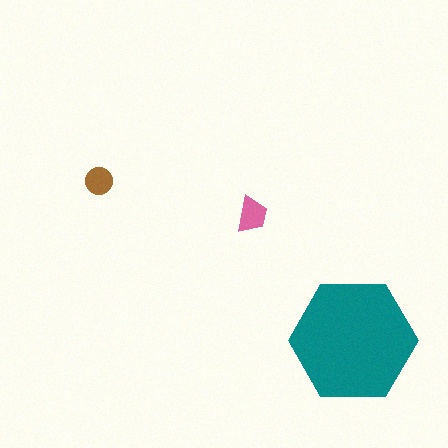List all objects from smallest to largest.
The brown circle, the pink trapezoid, the teal hexagon.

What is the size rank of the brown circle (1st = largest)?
3rd.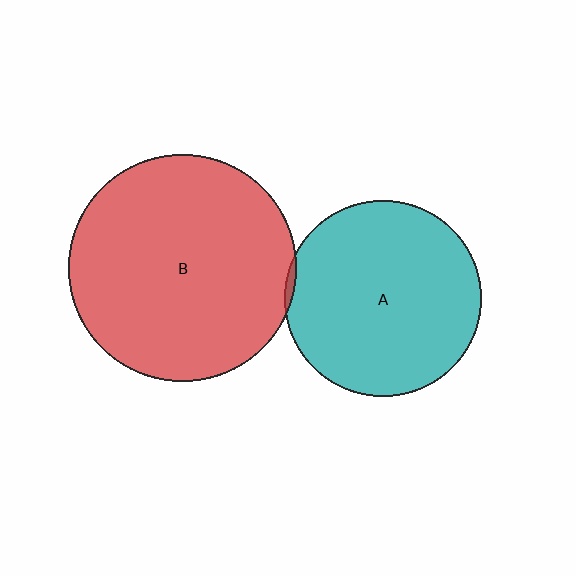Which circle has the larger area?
Circle B (red).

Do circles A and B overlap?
Yes.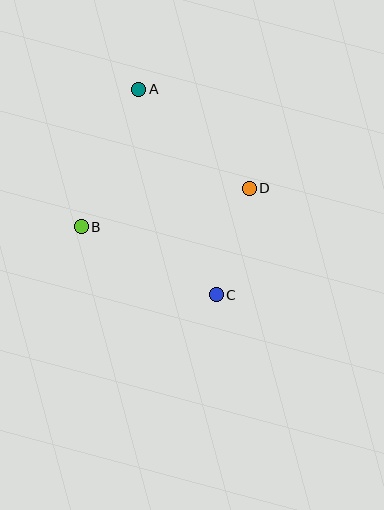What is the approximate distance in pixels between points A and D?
The distance between A and D is approximately 148 pixels.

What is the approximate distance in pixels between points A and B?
The distance between A and B is approximately 149 pixels.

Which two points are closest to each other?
Points C and D are closest to each other.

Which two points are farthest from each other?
Points A and C are farthest from each other.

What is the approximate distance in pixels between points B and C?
The distance between B and C is approximately 151 pixels.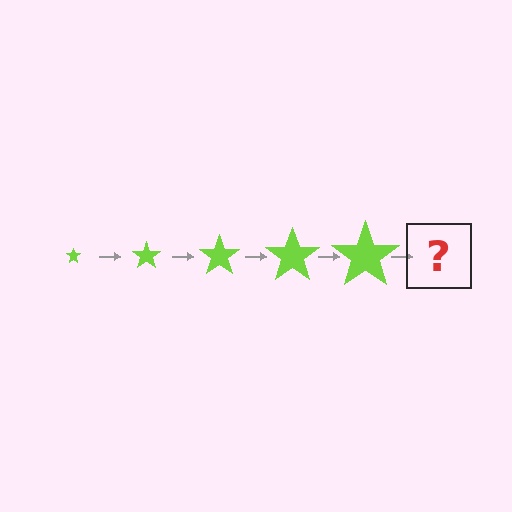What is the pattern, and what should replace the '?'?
The pattern is that the star gets progressively larger each step. The '?' should be a lime star, larger than the previous one.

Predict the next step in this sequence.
The next step is a lime star, larger than the previous one.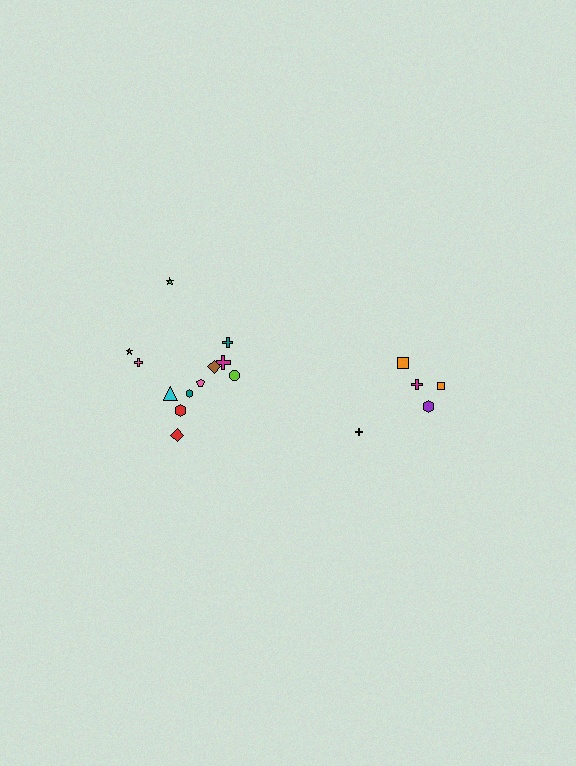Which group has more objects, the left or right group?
The left group.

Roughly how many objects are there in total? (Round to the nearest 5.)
Roughly 15 objects in total.